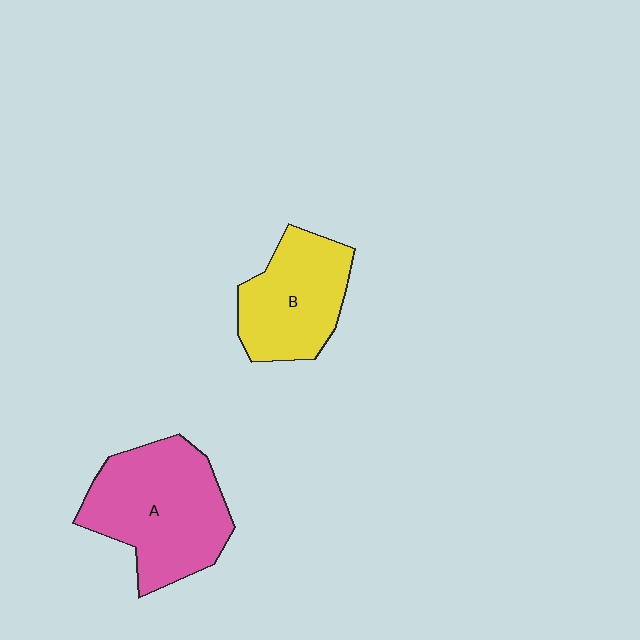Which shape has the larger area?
Shape A (pink).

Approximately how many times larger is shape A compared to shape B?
Approximately 1.4 times.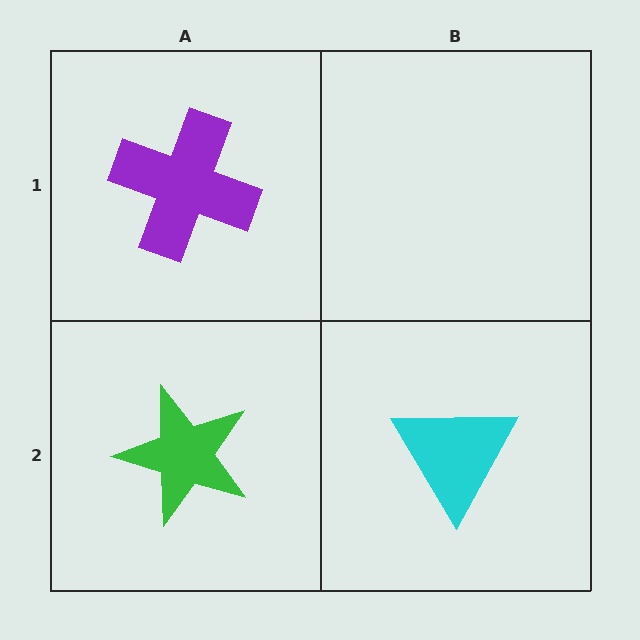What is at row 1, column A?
A purple cross.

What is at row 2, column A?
A green star.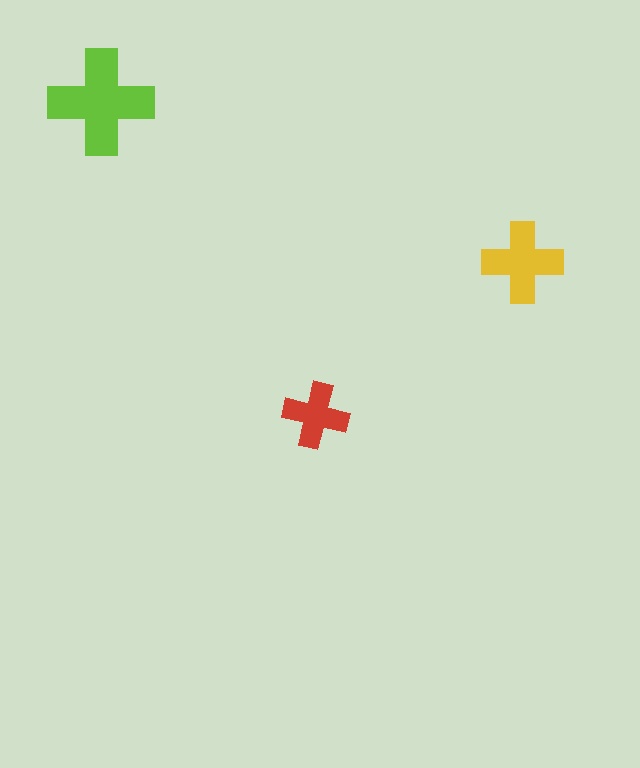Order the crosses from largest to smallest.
the lime one, the yellow one, the red one.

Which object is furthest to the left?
The lime cross is leftmost.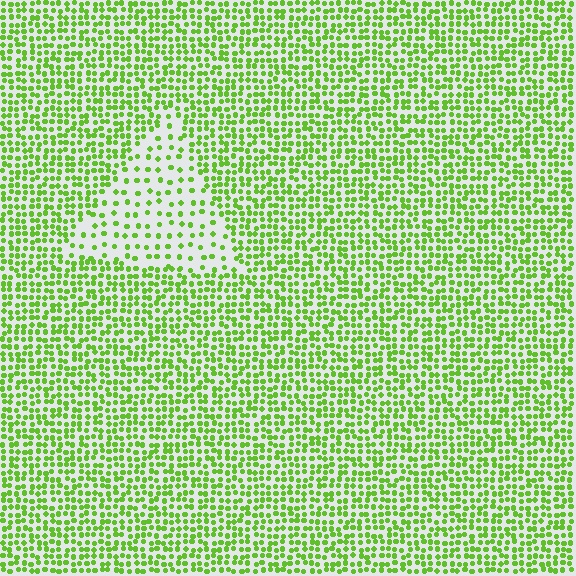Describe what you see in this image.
The image contains small lime elements arranged at two different densities. A triangle-shaped region is visible where the elements are less densely packed than the surrounding area.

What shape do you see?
I see a triangle.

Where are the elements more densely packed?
The elements are more densely packed outside the triangle boundary.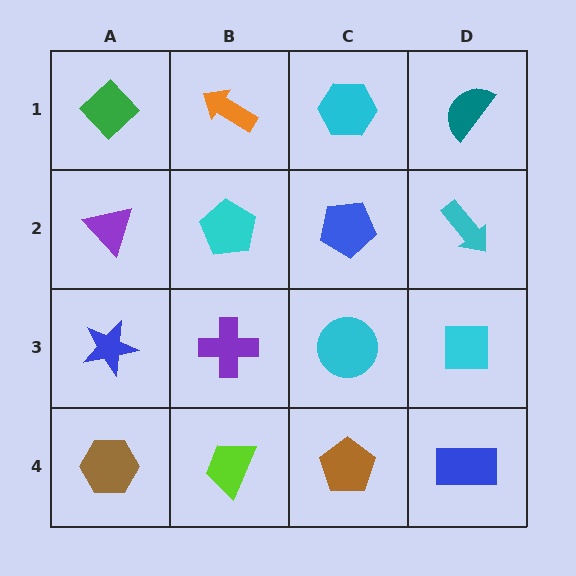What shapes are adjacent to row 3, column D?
A cyan arrow (row 2, column D), a blue rectangle (row 4, column D), a cyan circle (row 3, column C).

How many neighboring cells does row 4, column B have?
3.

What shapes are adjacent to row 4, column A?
A blue star (row 3, column A), a lime trapezoid (row 4, column B).